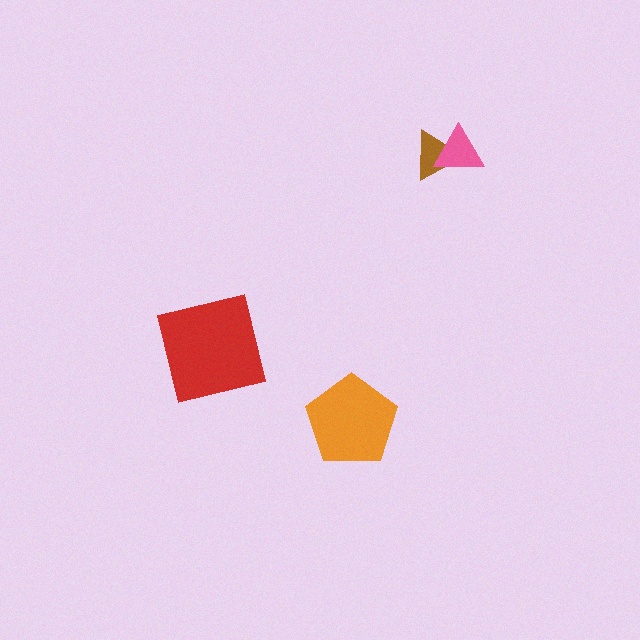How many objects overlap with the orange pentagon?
0 objects overlap with the orange pentagon.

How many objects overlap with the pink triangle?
1 object overlaps with the pink triangle.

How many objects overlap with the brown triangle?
1 object overlaps with the brown triangle.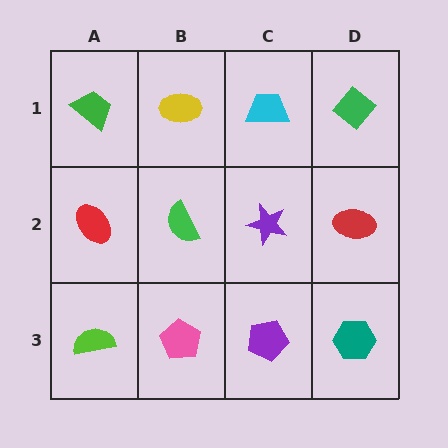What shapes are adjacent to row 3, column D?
A red ellipse (row 2, column D), a purple pentagon (row 3, column C).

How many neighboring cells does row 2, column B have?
4.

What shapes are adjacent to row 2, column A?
A green trapezoid (row 1, column A), a lime semicircle (row 3, column A), a green semicircle (row 2, column B).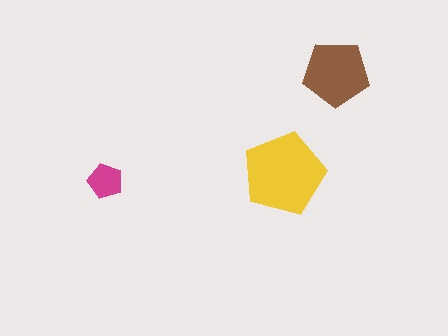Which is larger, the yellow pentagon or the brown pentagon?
The yellow one.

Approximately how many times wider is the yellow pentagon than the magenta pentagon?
About 2.5 times wider.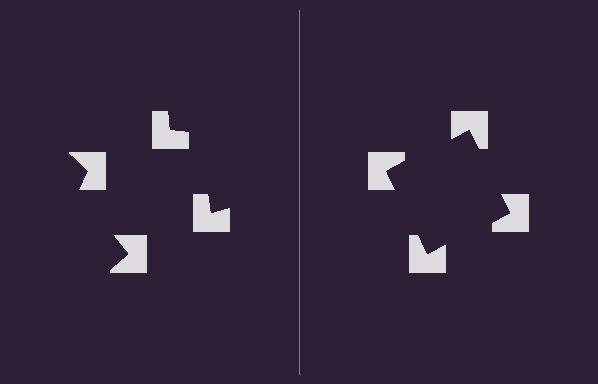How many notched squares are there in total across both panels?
8 — 4 on each side.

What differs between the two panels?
The notched squares are positioned identically on both sides; only the wedge orientations differ. On the right they align to a square; on the left they are misaligned.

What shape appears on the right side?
An illusory square.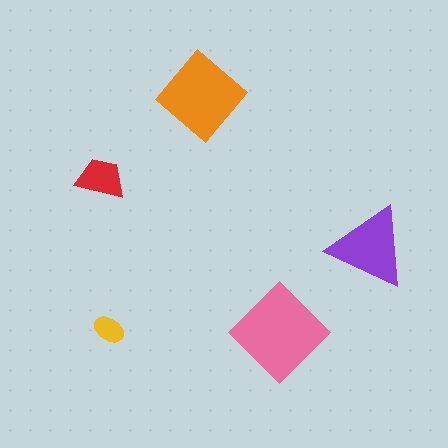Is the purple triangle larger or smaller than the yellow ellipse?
Larger.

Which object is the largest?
The pink diamond.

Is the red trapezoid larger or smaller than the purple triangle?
Smaller.